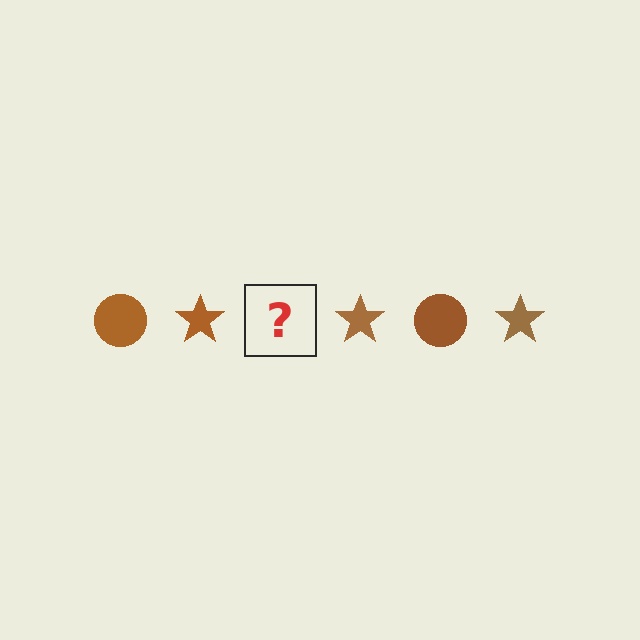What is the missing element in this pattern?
The missing element is a brown circle.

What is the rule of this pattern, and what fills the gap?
The rule is that the pattern cycles through circle, star shapes in brown. The gap should be filled with a brown circle.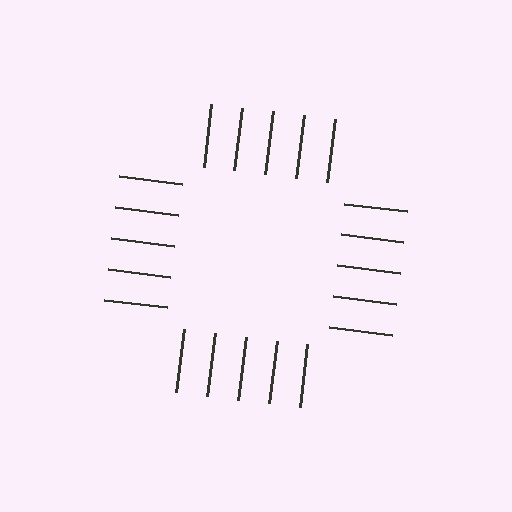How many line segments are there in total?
20 — 5 along each of the 4 edges.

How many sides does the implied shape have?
4 sides — the line-ends trace a square.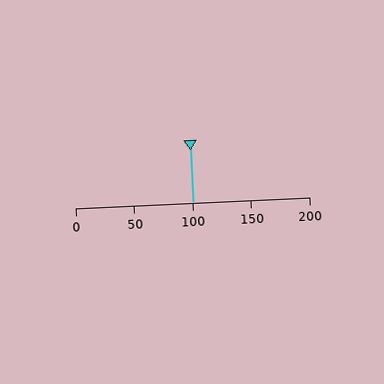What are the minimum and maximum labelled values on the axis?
The axis runs from 0 to 200.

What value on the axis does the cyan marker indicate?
The marker indicates approximately 100.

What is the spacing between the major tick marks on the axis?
The major ticks are spaced 50 apart.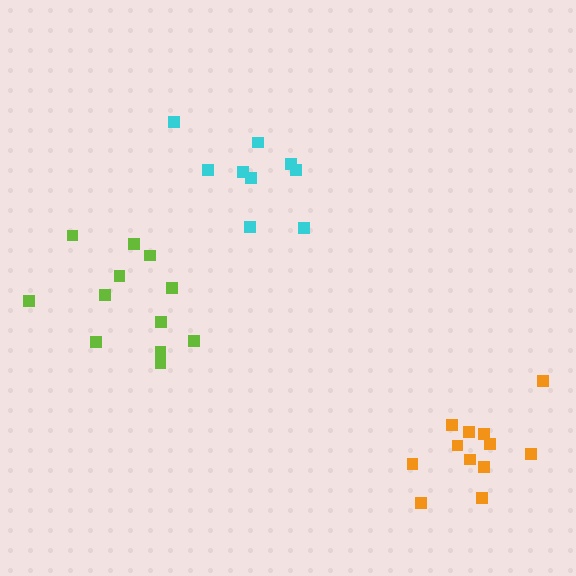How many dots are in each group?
Group 1: 9 dots, Group 2: 12 dots, Group 3: 12 dots (33 total).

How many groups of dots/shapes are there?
There are 3 groups.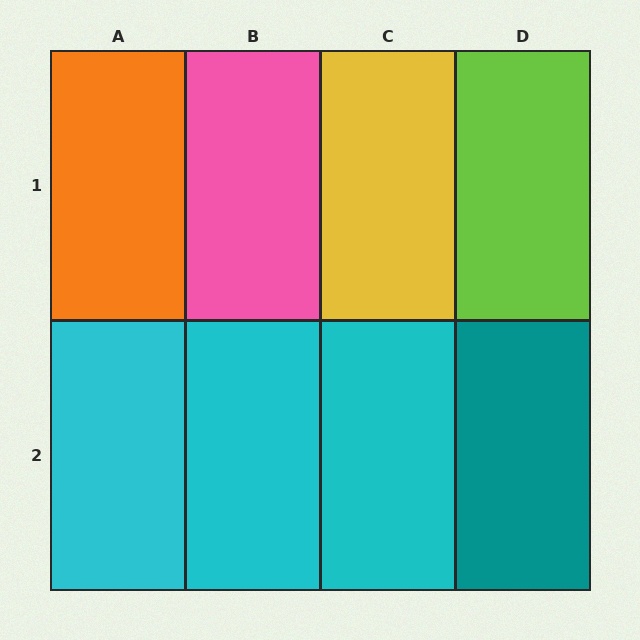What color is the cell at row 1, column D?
Lime.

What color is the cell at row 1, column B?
Pink.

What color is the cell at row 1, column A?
Orange.